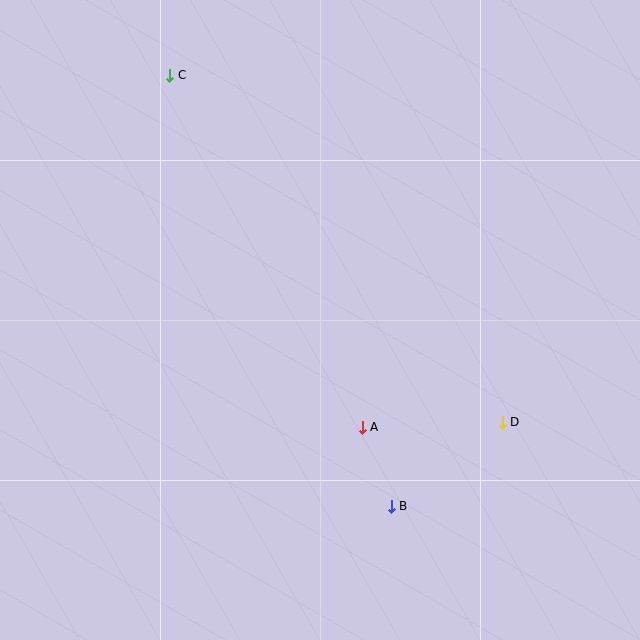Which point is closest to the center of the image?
Point A at (362, 427) is closest to the center.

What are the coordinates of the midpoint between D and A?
The midpoint between D and A is at (432, 425).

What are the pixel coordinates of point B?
Point B is at (391, 506).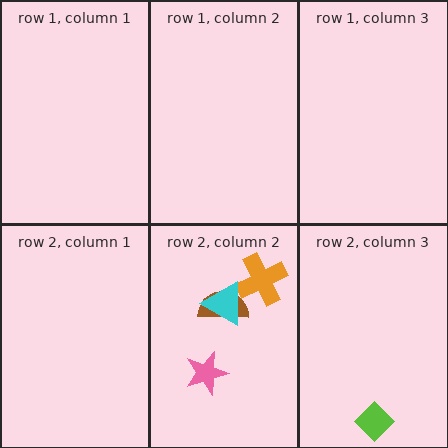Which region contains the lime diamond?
The row 2, column 3 region.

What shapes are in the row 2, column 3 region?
The lime diamond.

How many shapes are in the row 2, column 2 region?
4.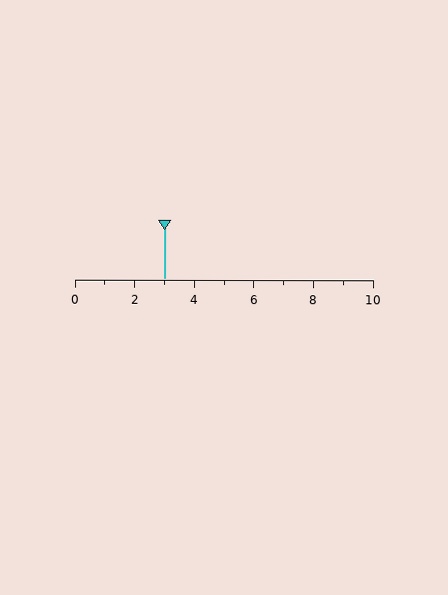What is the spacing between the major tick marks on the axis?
The major ticks are spaced 2 apart.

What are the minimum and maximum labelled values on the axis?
The axis runs from 0 to 10.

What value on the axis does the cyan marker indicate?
The marker indicates approximately 3.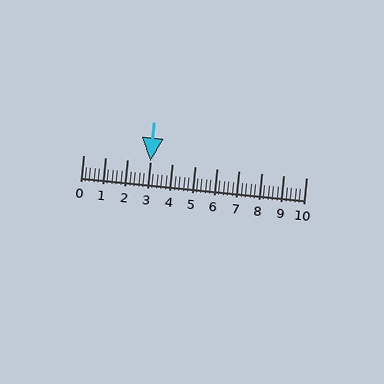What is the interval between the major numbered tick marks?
The major tick marks are spaced 1 units apart.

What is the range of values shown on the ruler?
The ruler shows values from 0 to 10.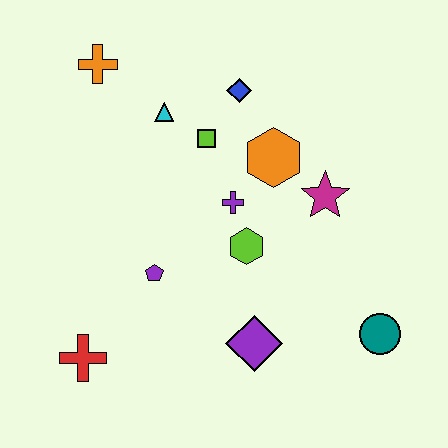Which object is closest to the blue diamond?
The lime square is closest to the blue diamond.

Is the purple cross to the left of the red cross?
No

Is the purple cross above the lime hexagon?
Yes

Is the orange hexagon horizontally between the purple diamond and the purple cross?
No